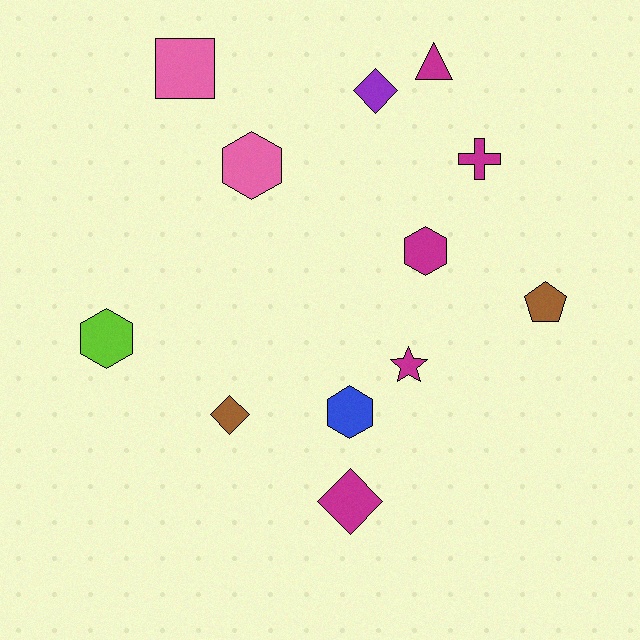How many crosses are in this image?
There is 1 cross.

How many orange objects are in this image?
There are no orange objects.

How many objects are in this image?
There are 12 objects.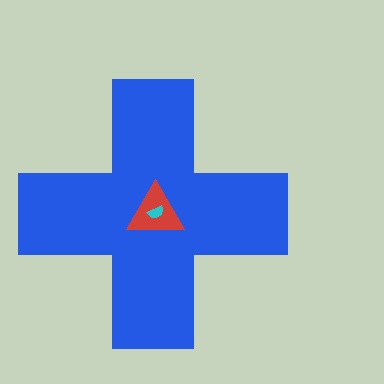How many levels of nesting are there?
3.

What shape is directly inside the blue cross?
The red triangle.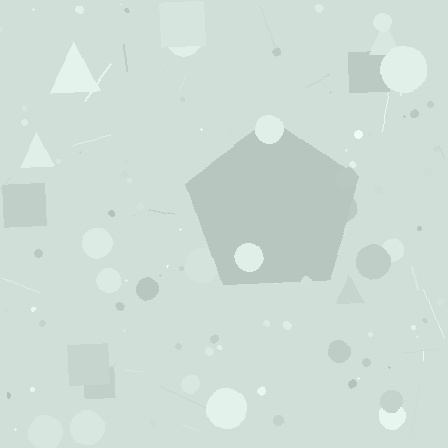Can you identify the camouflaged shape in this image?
The camouflaged shape is a pentagon.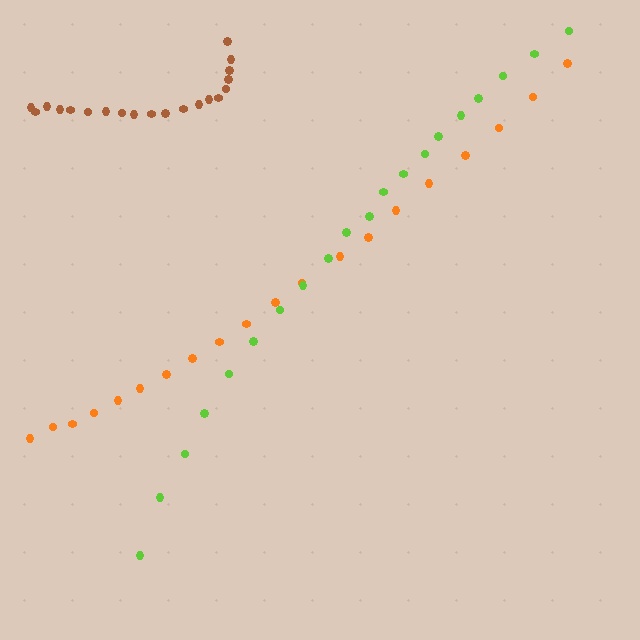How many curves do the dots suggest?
There are 3 distinct paths.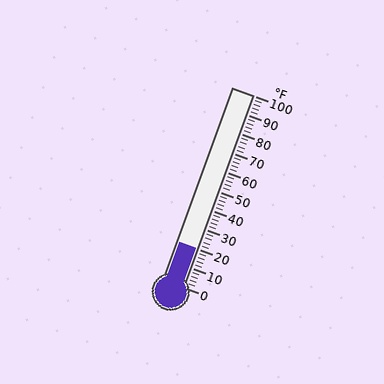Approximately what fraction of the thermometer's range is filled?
The thermometer is filled to approximately 20% of its range.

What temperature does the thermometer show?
The thermometer shows approximately 20°F.